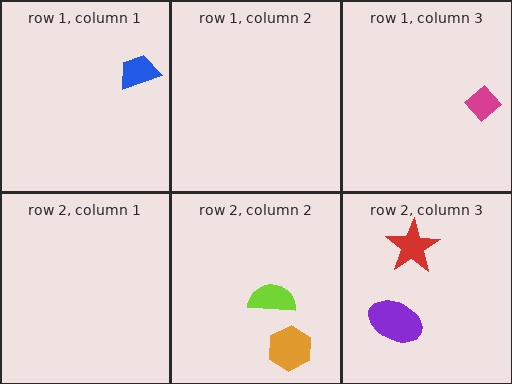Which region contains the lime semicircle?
The row 2, column 2 region.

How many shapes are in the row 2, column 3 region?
2.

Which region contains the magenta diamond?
The row 1, column 3 region.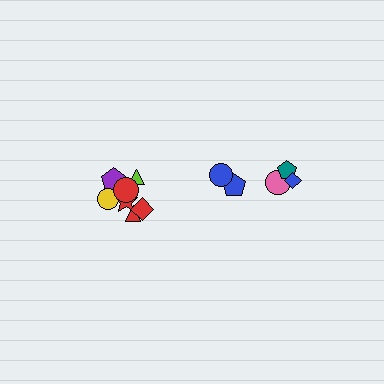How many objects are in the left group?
There are 7 objects.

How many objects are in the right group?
There are 5 objects.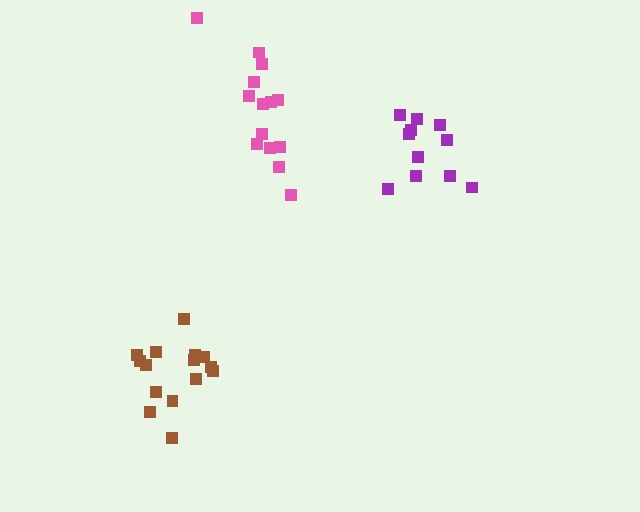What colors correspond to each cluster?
The clusters are colored: purple, pink, brown.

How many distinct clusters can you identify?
There are 3 distinct clusters.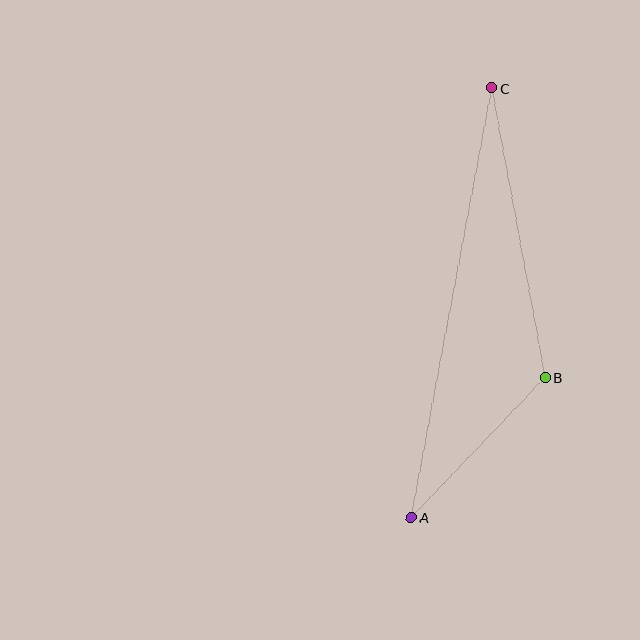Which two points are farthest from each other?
Points A and C are farthest from each other.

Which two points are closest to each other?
Points A and B are closest to each other.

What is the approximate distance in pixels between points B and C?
The distance between B and C is approximately 294 pixels.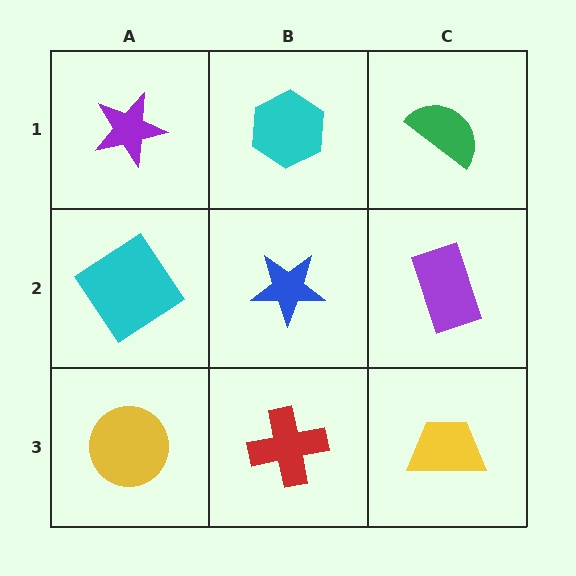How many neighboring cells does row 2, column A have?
3.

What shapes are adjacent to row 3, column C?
A purple rectangle (row 2, column C), a red cross (row 3, column B).